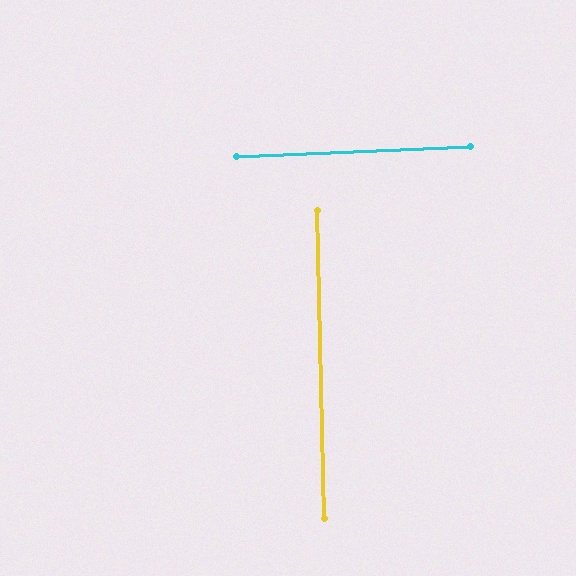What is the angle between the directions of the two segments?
Approximately 89 degrees.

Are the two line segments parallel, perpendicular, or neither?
Perpendicular — they meet at approximately 89°.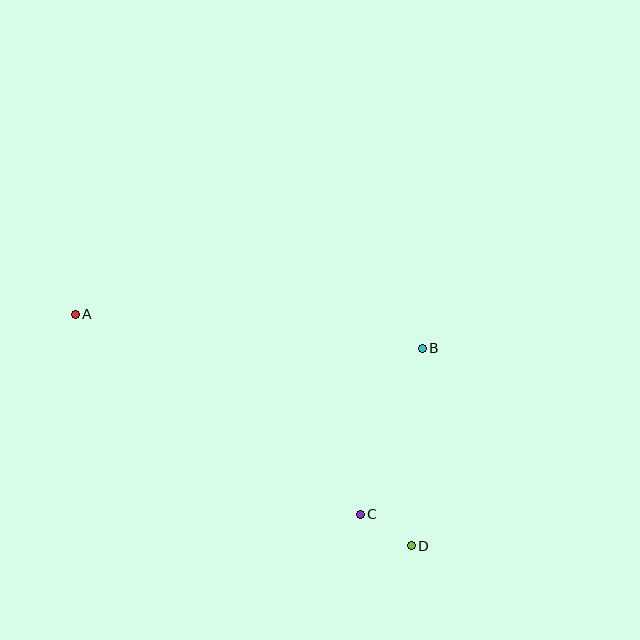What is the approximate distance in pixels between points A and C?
The distance between A and C is approximately 348 pixels.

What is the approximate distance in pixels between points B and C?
The distance between B and C is approximately 177 pixels.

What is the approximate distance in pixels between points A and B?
The distance between A and B is approximately 349 pixels.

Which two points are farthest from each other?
Points A and D are farthest from each other.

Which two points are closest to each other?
Points C and D are closest to each other.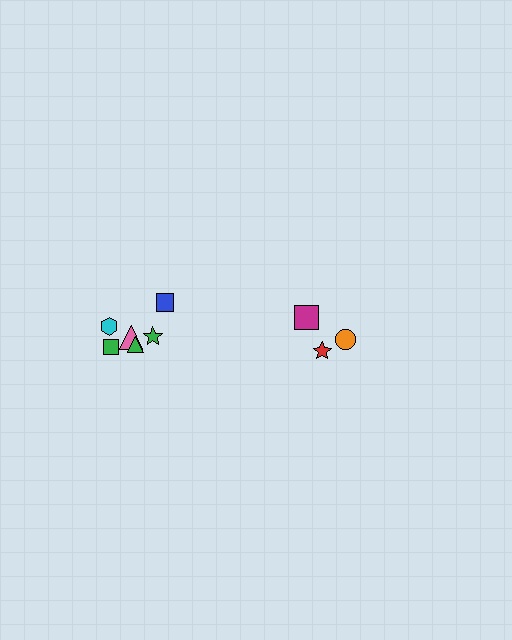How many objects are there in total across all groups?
There are 9 objects.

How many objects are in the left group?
There are 6 objects.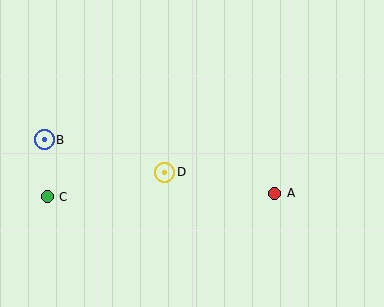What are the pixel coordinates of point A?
Point A is at (275, 193).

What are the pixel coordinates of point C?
Point C is at (47, 197).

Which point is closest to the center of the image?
Point D at (165, 172) is closest to the center.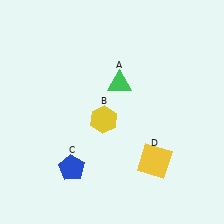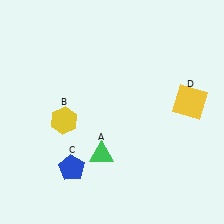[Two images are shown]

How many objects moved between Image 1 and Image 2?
3 objects moved between the two images.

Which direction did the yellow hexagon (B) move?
The yellow hexagon (B) moved left.